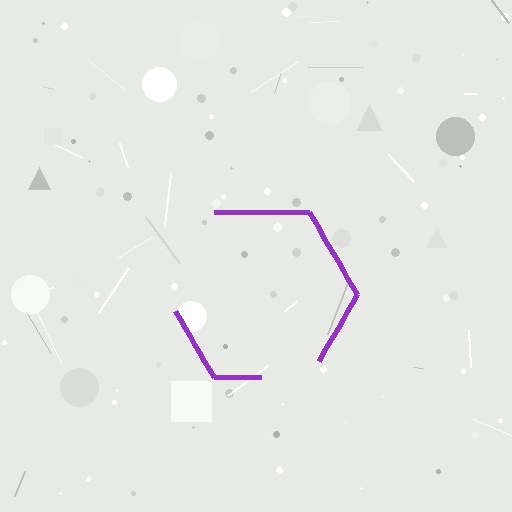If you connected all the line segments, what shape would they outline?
They would outline a hexagon.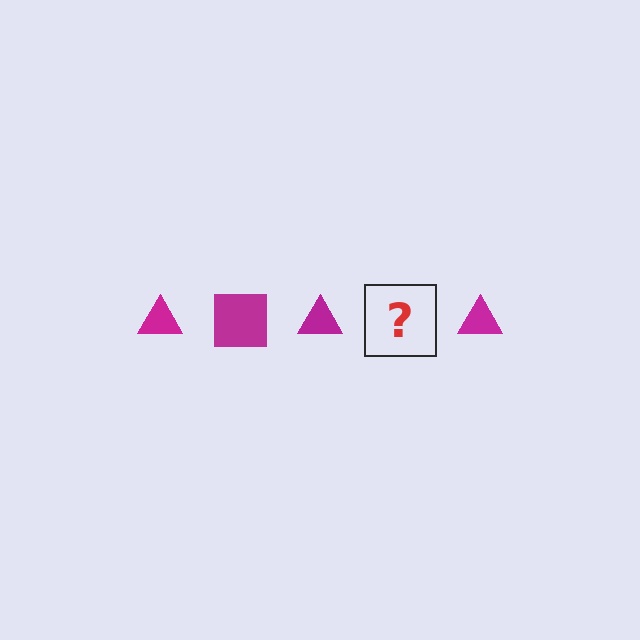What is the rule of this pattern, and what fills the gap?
The rule is that the pattern cycles through triangle, square shapes in magenta. The gap should be filled with a magenta square.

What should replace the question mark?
The question mark should be replaced with a magenta square.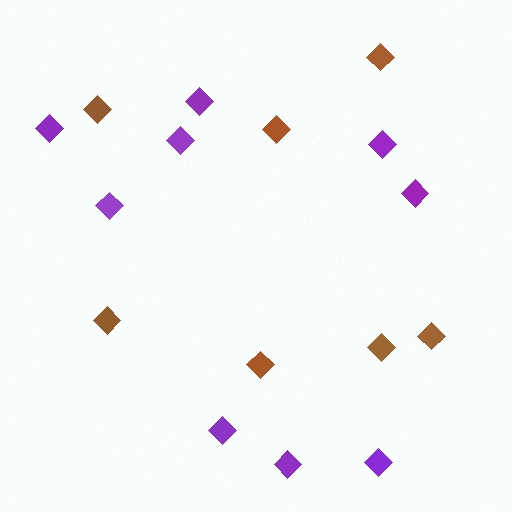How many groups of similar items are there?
There are 2 groups: one group of purple diamonds (9) and one group of brown diamonds (7).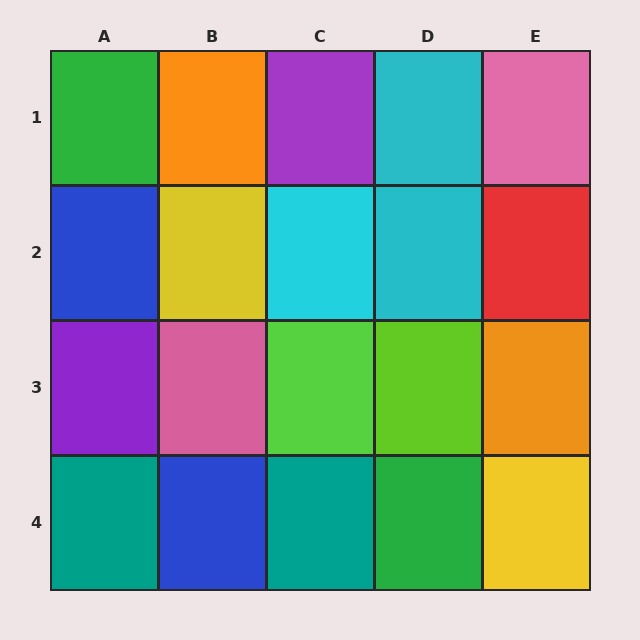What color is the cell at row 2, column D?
Cyan.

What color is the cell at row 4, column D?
Green.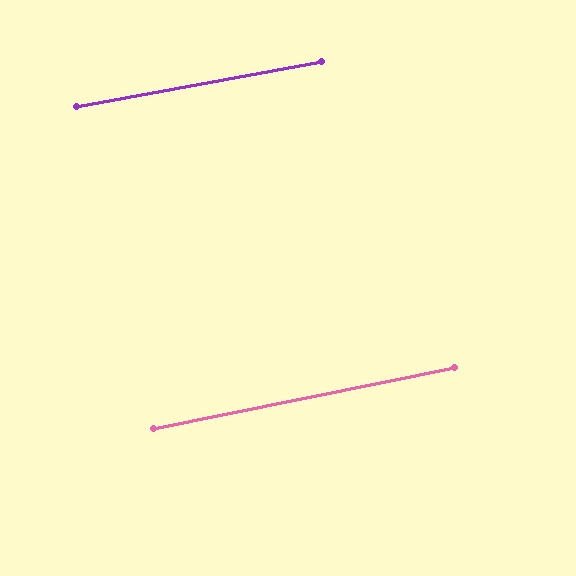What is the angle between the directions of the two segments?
Approximately 1 degree.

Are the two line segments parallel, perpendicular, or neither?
Parallel — their directions differ by only 1.0°.